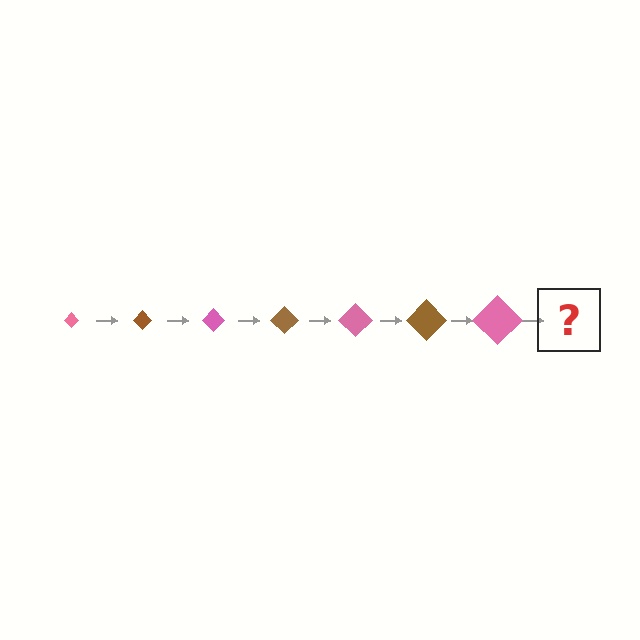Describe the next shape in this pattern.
It should be a brown diamond, larger than the previous one.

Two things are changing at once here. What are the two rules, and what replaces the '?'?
The two rules are that the diamond grows larger each step and the color cycles through pink and brown. The '?' should be a brown diamond, larger than the previous one.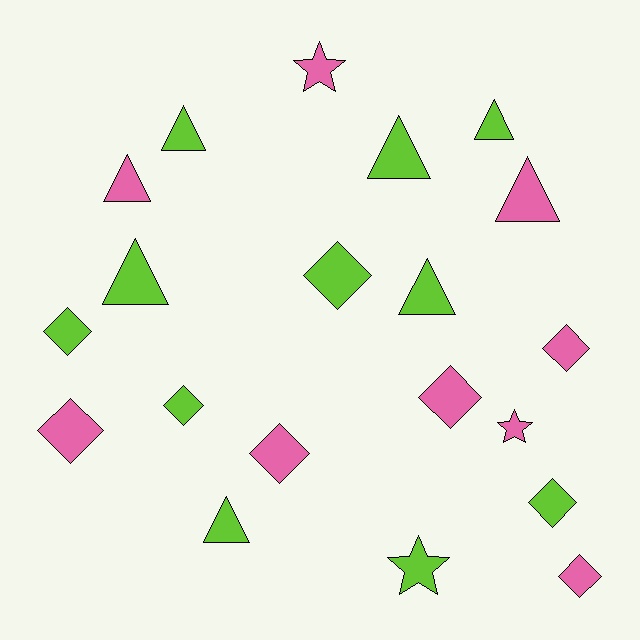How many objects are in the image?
There are 20 objects.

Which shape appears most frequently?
Diamond, with 9 objects.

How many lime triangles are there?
There are 6 lime triangles.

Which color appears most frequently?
Lime, with 11 objects.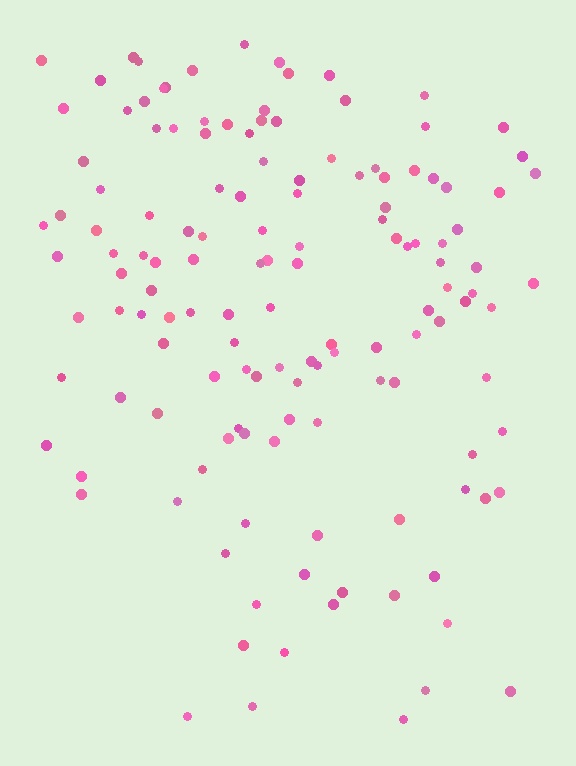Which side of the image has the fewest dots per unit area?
The bottom.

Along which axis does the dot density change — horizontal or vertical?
Vertical.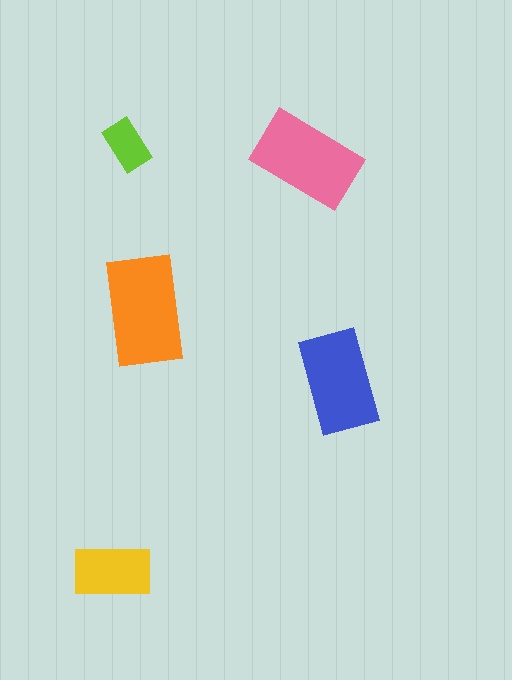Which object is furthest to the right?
The blue rectangle is rightmost.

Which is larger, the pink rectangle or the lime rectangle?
The pink one.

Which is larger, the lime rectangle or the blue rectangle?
The blue one.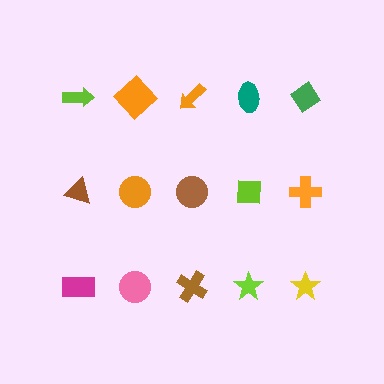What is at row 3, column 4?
A lime star.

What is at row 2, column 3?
A brown circle.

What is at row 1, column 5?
A green diamond.